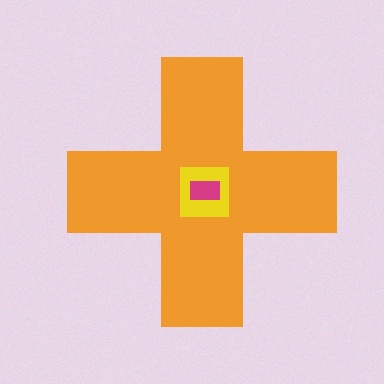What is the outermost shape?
The orange cross.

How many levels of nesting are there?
3.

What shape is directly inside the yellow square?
The magenta rectangle.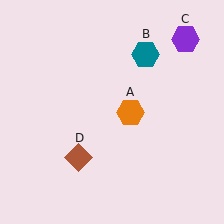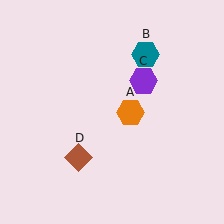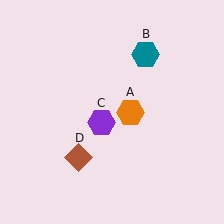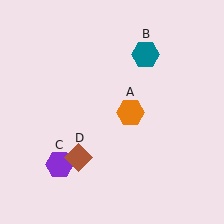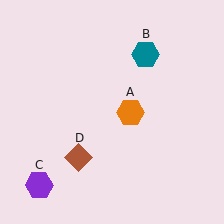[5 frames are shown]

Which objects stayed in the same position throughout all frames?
Orange hexagon (object A) and teal hexagon (object B) and brown diamond (object D) remained stationary.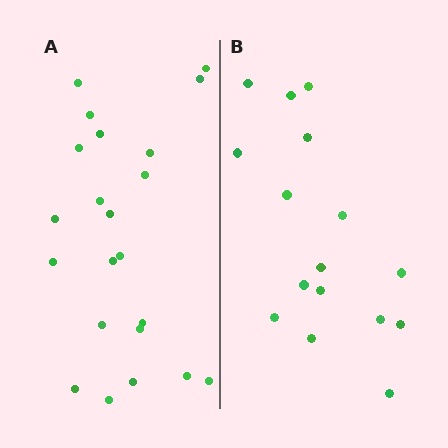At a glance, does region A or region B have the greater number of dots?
Region A (the left region) has more dots.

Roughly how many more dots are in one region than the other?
Region A has about 6 more dots than region B.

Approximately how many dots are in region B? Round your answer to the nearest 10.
About 20 dots. (The exact count is 16, which rounds to 20.)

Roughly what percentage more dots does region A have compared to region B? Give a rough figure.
About 40% more.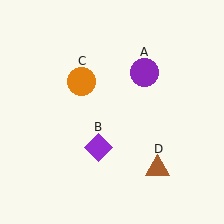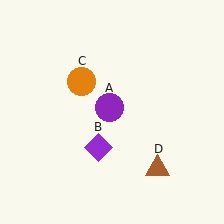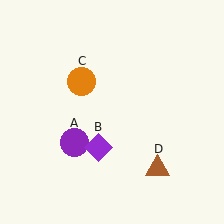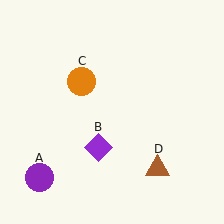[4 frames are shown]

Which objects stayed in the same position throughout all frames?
Purple diamond (object B) and orange circle (object C) and brown triangle (object D) remained stationary.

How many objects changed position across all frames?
1 object changed position: purple circle (object A).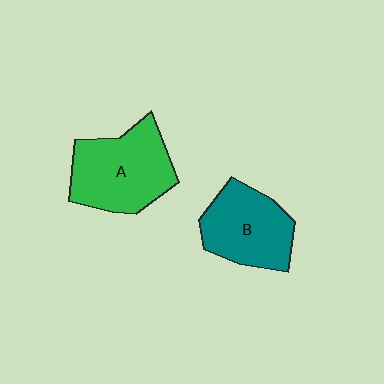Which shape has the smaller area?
Shape B (teal).